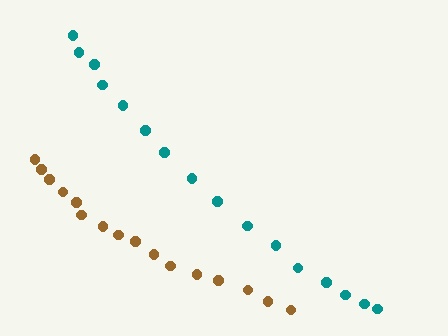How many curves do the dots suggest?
There are 2 distinct paths.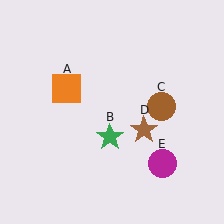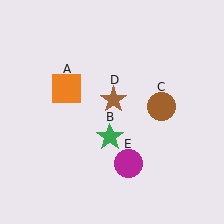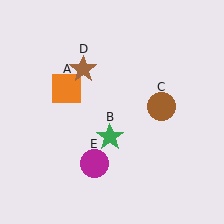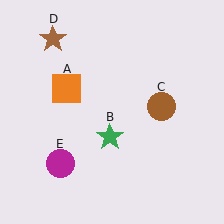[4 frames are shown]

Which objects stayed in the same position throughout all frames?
Orange square (object A) and green star (object B) and brown circle (object C) remained stationary.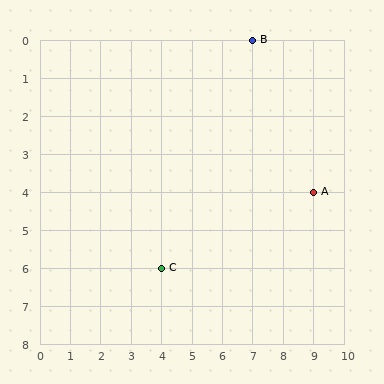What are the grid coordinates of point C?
Point C is at grid coordinates (4, 6).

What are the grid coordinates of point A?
Point A is at grid coordinates (9, 4).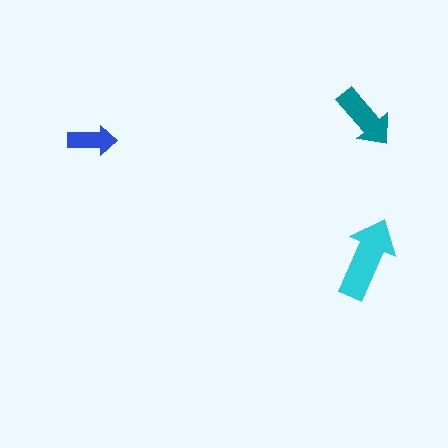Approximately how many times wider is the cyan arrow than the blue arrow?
About 1.5 times wider.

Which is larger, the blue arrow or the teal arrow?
The teal one.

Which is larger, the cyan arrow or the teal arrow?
The cyan one.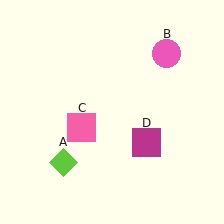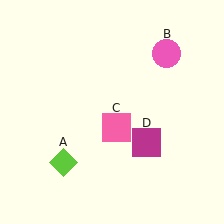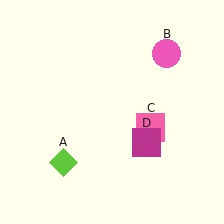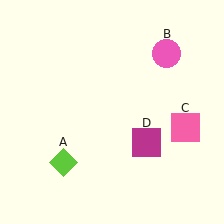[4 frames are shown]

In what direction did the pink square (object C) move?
The pink square (object C) moved right.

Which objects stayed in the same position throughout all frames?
Lime diamond (object A) and pink circle (object B) and magenta square (object D) remained stationary.